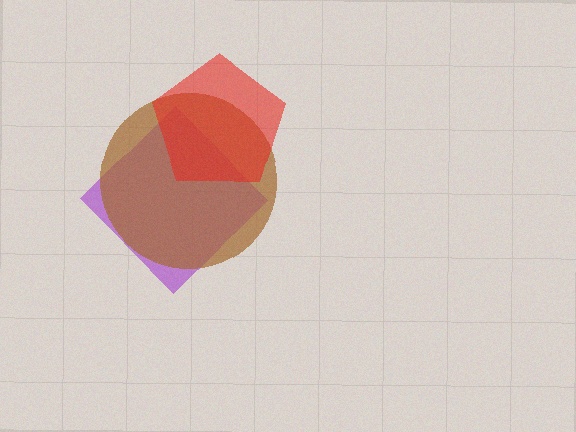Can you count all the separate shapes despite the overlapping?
Yes, there are 3 separate shapes.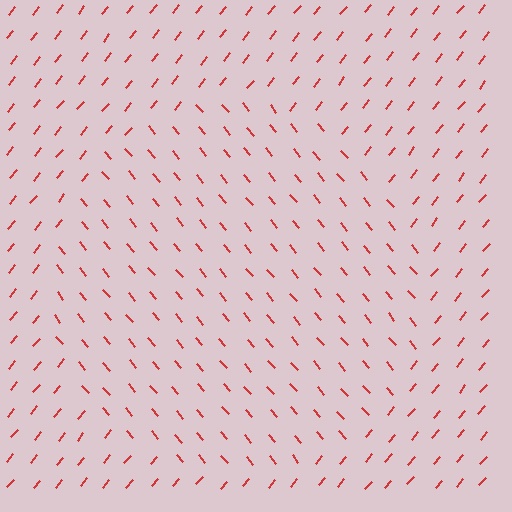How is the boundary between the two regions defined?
The boundary is defined purely by a change in line orientation (approximately 79 degrees difference). All lines are the same color and thickness.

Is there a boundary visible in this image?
Yes, there is a texture boundary formed by a change in line orientation.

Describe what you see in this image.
The image is filled with small red line segments. A circle region in the image has lines oriented differently from the surrounding lines, creating a visible texture boundary.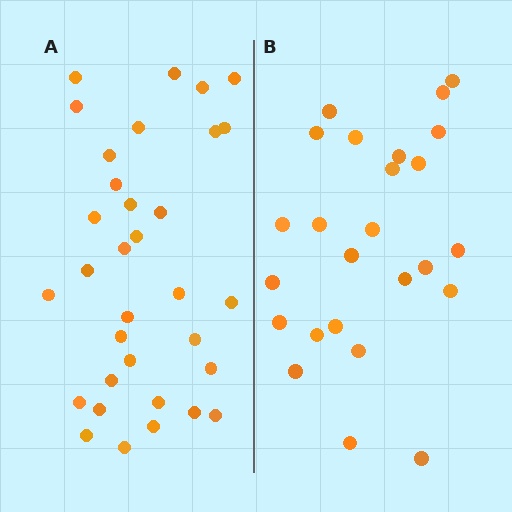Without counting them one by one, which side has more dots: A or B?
Region A (the left region) has more dots.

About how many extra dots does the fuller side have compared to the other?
Region A has roughly 8 or so more dots than region B.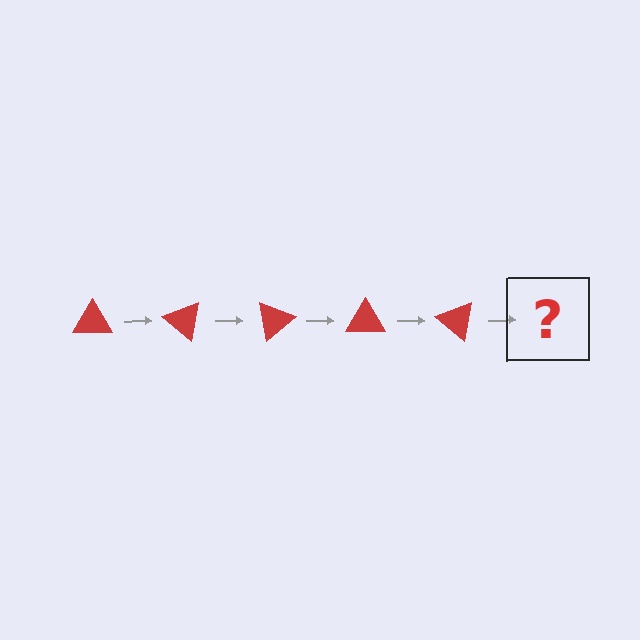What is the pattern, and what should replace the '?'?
The pattern is that the triangle rotates 40 degrees each step. The '?' should be a red triangle rotated 200 degrees.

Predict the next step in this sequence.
The next step is a red triangle rotated 200 degrees.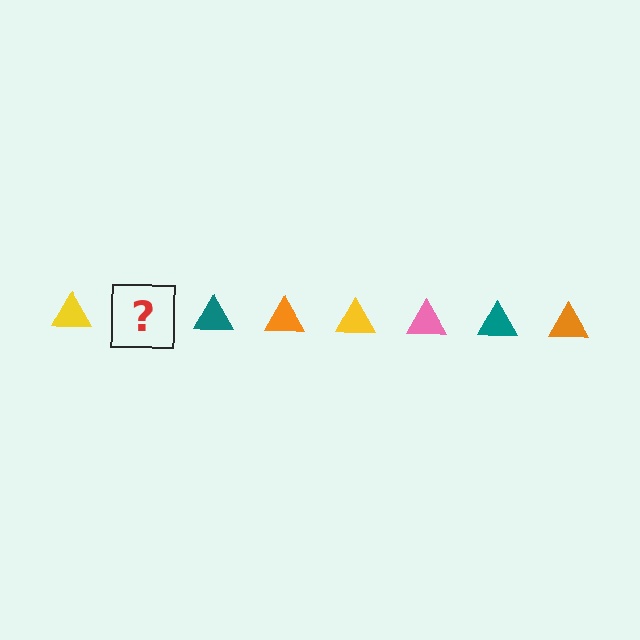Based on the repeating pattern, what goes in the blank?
The blank should be a pink triangle.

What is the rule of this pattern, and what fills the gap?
The rule is that the pattern cycles through yellow, pink, teal, orange triangles. The gap should be filled with a pink triangle.